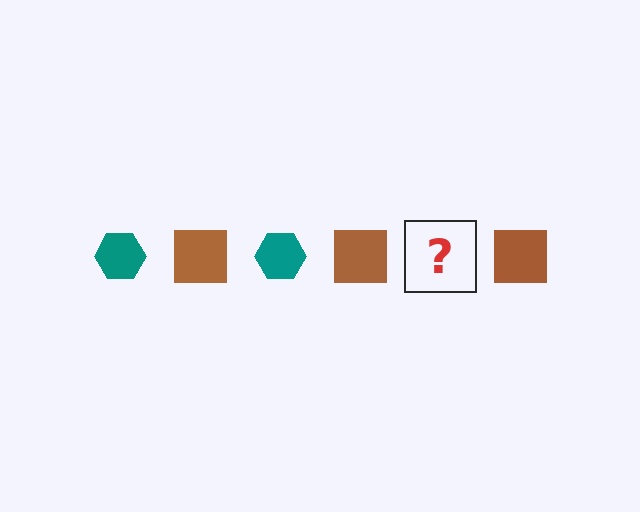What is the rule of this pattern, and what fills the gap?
The rule is that the pattern alternates between teal hexagon and brown square. The gap should be filled with a teal hexagon.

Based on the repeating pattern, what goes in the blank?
The blank should be a teal hexagon.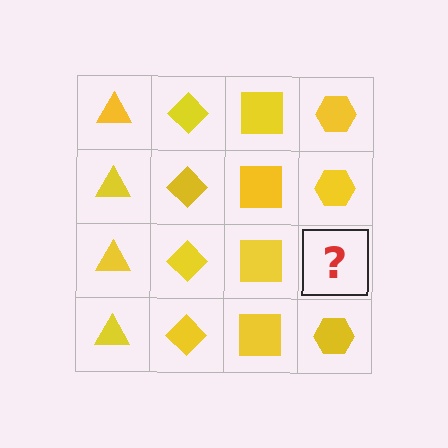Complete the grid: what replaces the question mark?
The question mark should be replaced with a yellow hexagon.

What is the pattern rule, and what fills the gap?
The rule is that each column has a consistent shape. The gap should be filled with a yellow hexagon.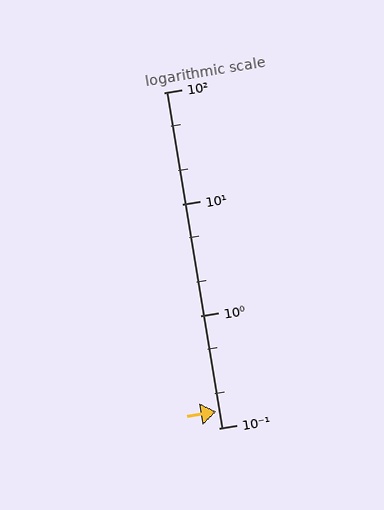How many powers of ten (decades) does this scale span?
The scale spans 3 decades, from 0.1 to 100.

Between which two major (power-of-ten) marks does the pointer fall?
The pointer is between 0.1 and 1.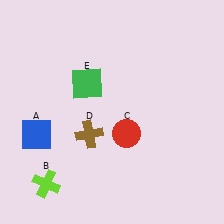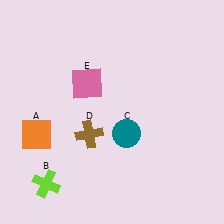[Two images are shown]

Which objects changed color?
A changed from blue to orange. C changed from red to teal. E changed from green to pink.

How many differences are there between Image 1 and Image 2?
There are 3 differences between the two images.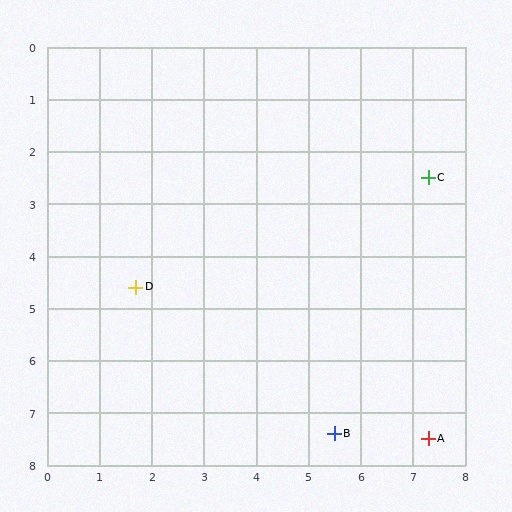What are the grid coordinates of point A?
Point A is at approximately (7.3, 7.5).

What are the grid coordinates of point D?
Point D is at approximately (1.7, 4.6).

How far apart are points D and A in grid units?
Points D and A are about 6.3 grid units apart.